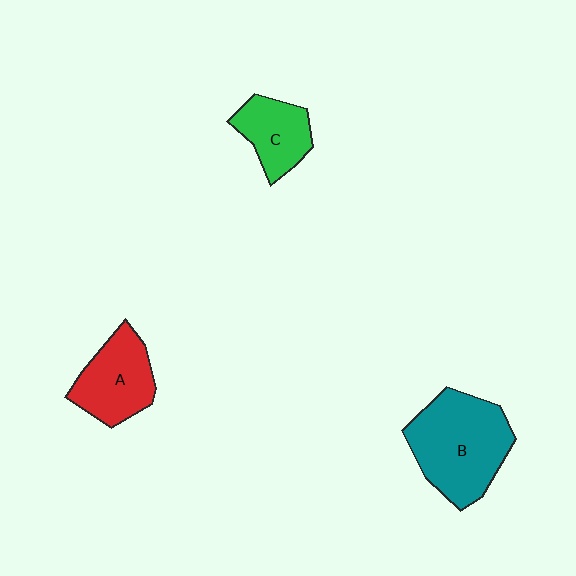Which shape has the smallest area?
Shape C (green).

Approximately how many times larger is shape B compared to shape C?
Approximately 1.9 times.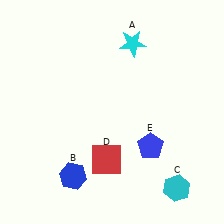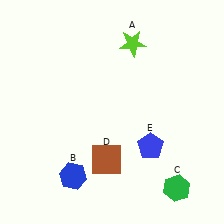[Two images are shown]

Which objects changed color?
A changed from cyan to lime. C changed from cyan to green. D changed from red to brown.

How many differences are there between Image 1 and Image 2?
There are 3 differences between the two images.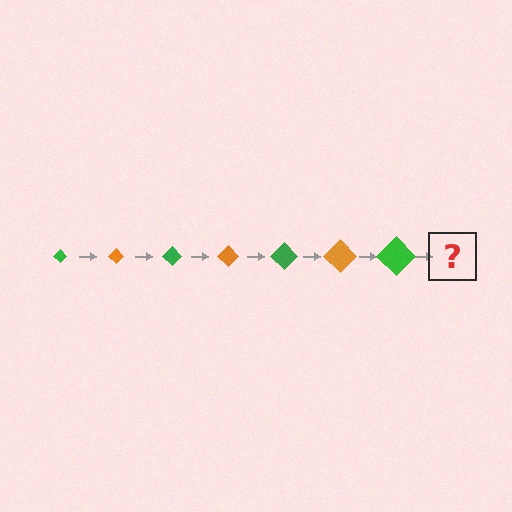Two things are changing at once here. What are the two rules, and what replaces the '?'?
The two rules are that the diamond grows larger each step and the color cycles through green and orange. The '?' should be an orange diamond, larger than the previous one.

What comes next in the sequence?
The next element should be an orange diamond, larger than the previous one.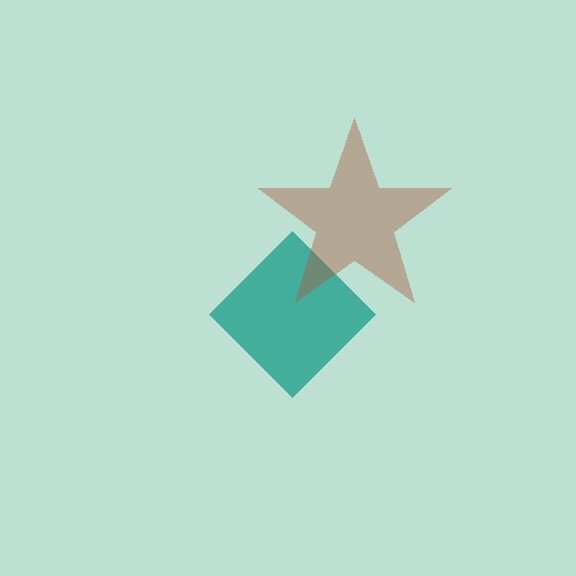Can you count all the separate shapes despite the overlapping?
Yes, there are 2 separate shapes.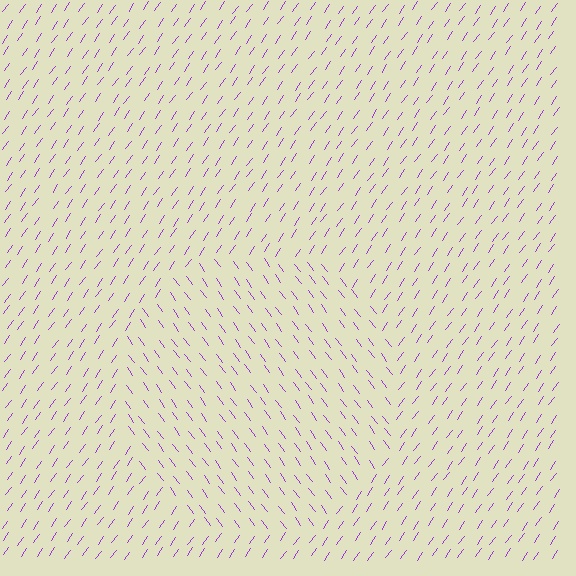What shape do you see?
I see a circle.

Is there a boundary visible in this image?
Yes, there is a texture boundary formed by a change in line orientation.